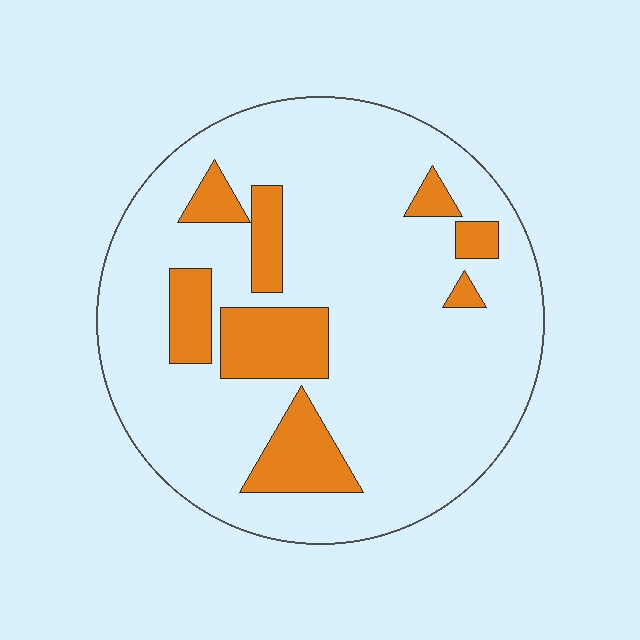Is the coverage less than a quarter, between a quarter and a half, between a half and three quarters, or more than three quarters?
Less than a quarter.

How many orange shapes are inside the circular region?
8.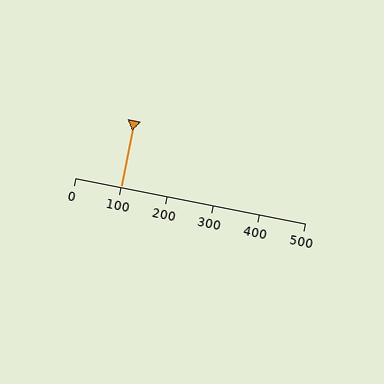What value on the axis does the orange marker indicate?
The marker indicates approximately 100.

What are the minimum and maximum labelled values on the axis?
The axis runs from 0 to 500.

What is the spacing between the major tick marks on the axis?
The major ticks are spaced 100 apart.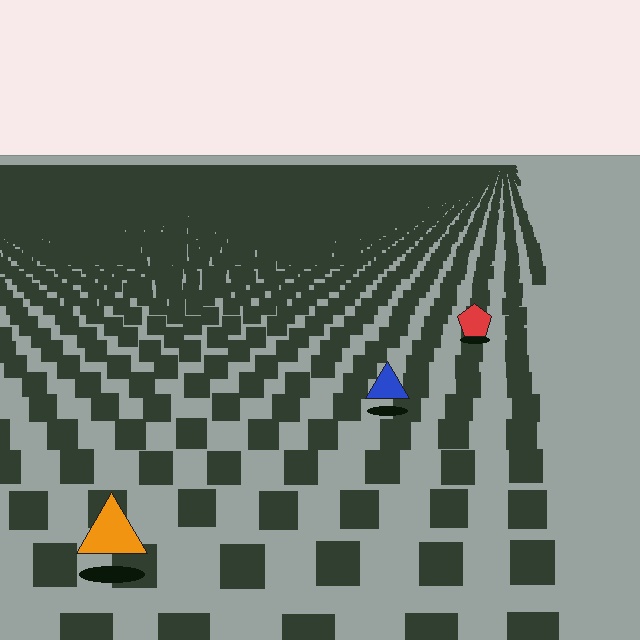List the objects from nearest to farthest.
From nearest to farthest: the orange triangle, the blue triangle, the red pentagon.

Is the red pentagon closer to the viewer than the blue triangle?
No. The blue triangle is closer — you can tell from the texture gradient: the ground texture is coarser near it.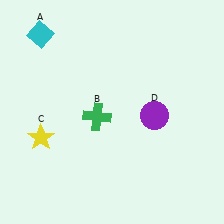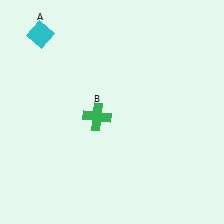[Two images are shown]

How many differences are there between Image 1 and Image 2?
There are 2 differences between the two images.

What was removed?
The purple circle (D), the yellow star (C) were removed in Image 2.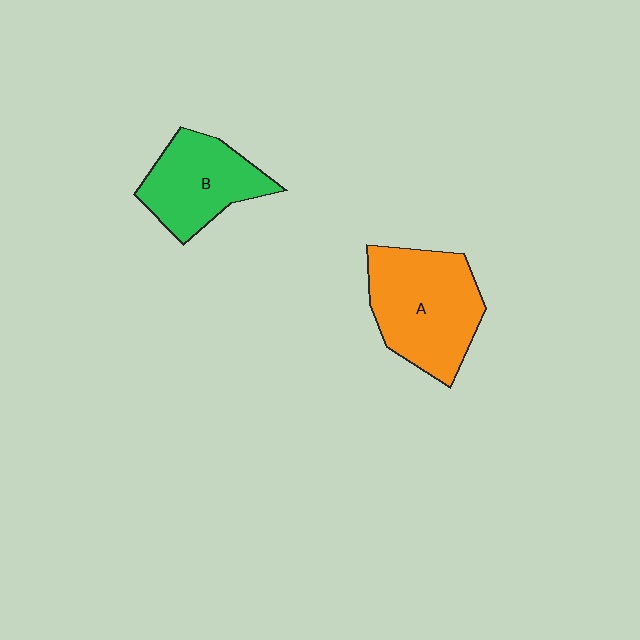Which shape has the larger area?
Shape A (orange).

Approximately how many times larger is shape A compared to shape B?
Approximately 1.3 times.